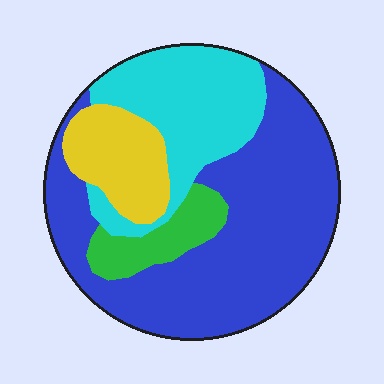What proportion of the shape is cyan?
Cyan covers about 25% of the shape.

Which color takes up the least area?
Green, at roughly 10%.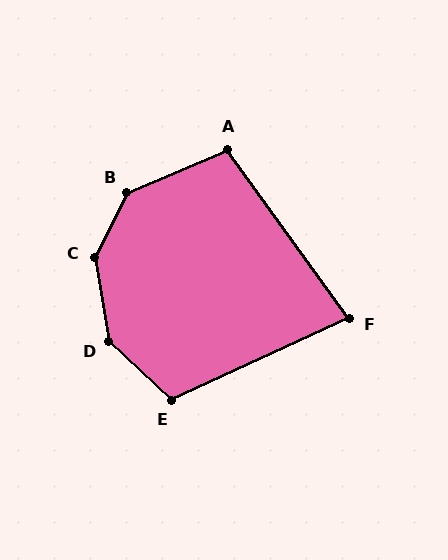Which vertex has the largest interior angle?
C, at approximately 145 degrees.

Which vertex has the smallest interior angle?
F, at approximately 79 degrees.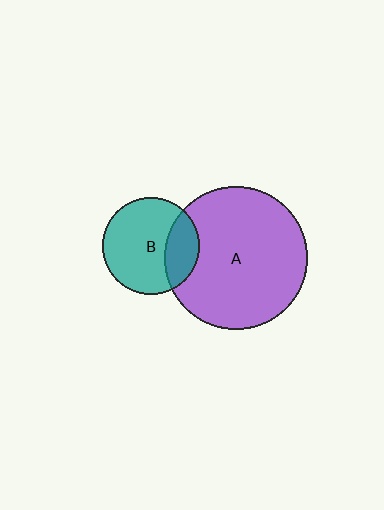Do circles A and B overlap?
Yes.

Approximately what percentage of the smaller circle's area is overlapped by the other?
Approximately 25%.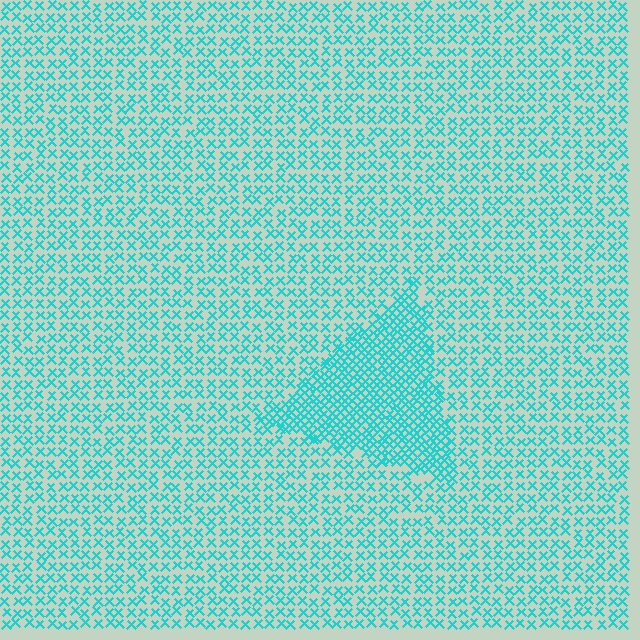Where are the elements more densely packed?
The elements are more densely packed inside the triangle boundary.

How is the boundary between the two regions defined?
The boundary is defined by a change in element density (approximately 2.0x ratio). All elements are the same color, size, and shape.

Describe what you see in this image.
The image contains small cyan elements arranged at two different densities. A triangle-shaped region is visible where the elements are more densely packed than the surrounding area.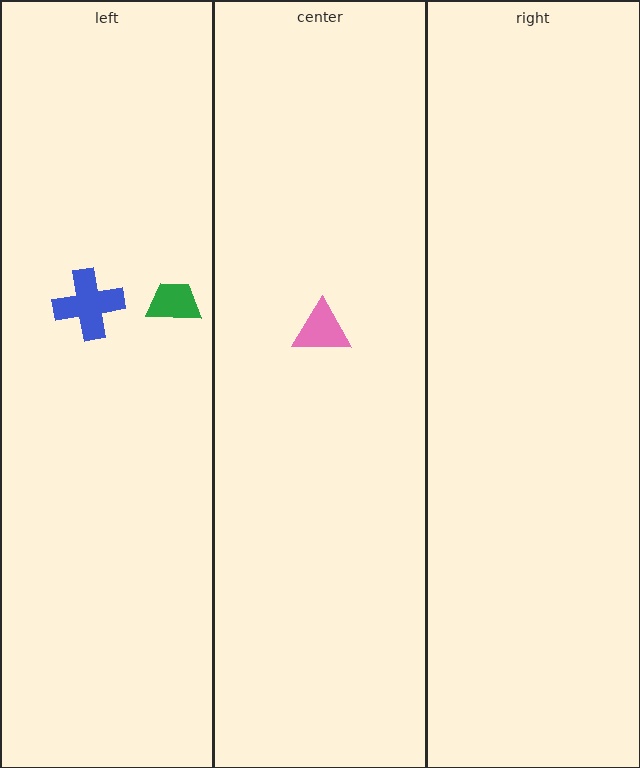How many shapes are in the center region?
1.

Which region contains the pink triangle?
The center region.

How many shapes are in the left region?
2.